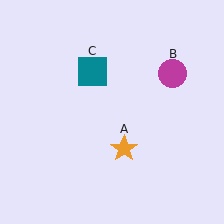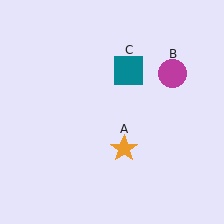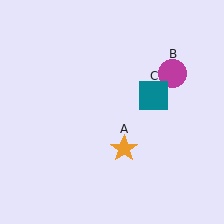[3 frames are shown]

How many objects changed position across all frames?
1 object changed position: teal square (object C).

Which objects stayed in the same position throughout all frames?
Orange star (object A) and magenta circle (object B) remained stationary.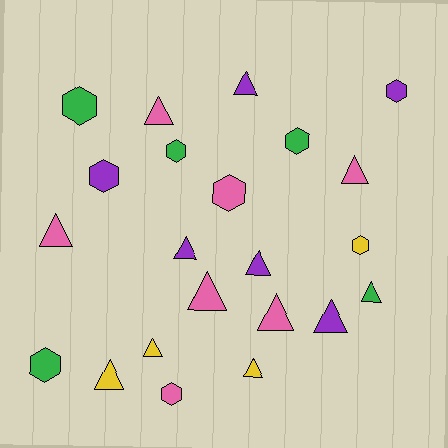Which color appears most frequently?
Pink, with 7 objects.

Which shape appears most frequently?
Triangle, with 13 objects.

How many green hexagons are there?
There are 4 green hexagons.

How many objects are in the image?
There are 22 objects.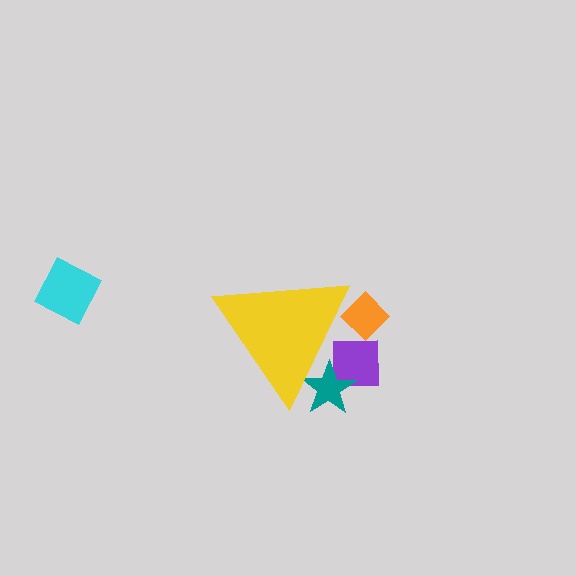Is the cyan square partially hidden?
No, the cyan square is fully visible.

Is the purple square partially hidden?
Yes, the purple square is partially hidden behind the yellow triangle.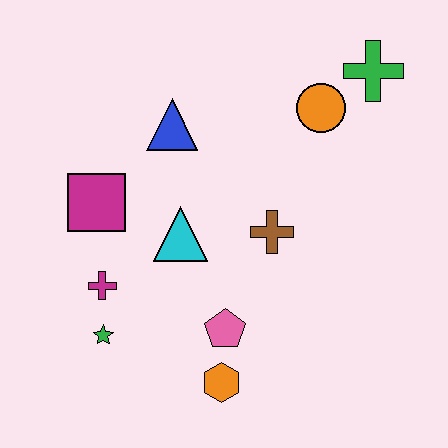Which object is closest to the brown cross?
The cyan triangle is closest to the brown cross.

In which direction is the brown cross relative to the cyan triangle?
The brown cross is to the right of the cyan triangle.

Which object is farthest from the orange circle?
The green star is farthest from the orange circle.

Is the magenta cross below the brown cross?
Yes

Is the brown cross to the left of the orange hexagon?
No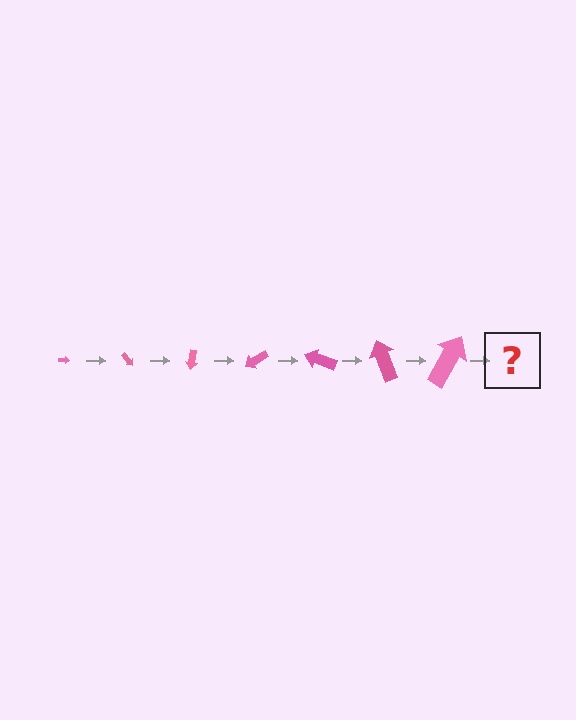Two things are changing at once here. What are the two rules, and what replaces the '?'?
The two rules are that the arrow grows larger each step and it rotates 50 degrees each step. The '?' should be an arrow, larger than the previous one and rotated 350 degrees from the start.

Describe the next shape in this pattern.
It should be an arrow, larger than the previous one and rotated 350 degrees from the start.